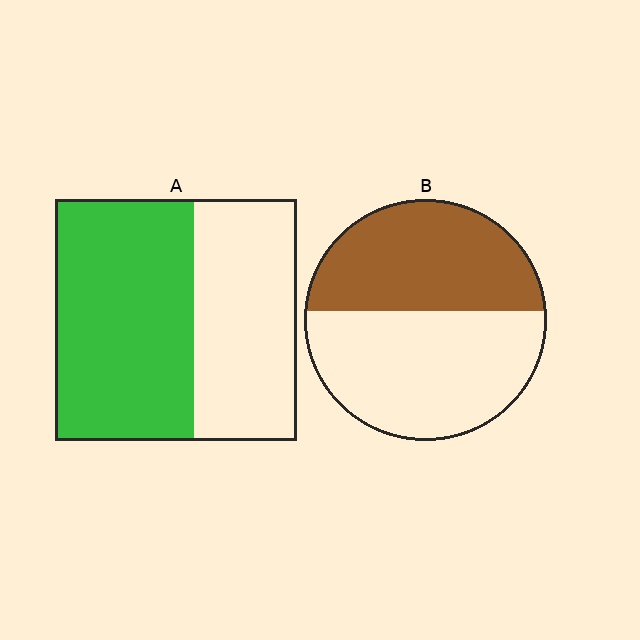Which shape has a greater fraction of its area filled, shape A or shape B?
Shape A.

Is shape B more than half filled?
No.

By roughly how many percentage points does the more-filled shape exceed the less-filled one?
By roughly 10 percentage points (A over B).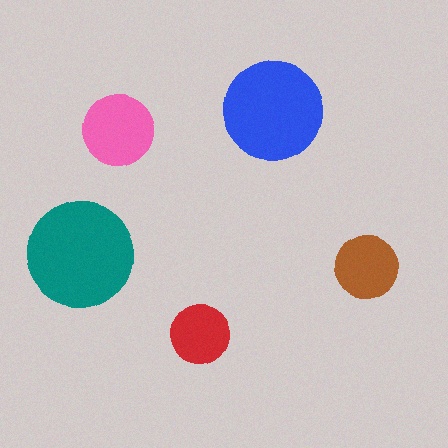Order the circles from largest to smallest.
the teal one, the blue one, the pink one, the brown one, the red one.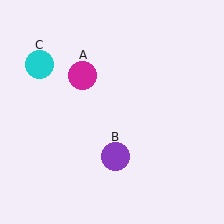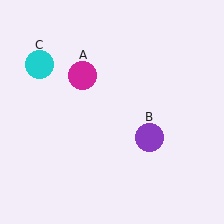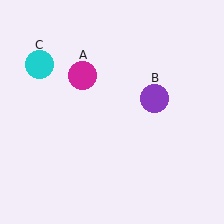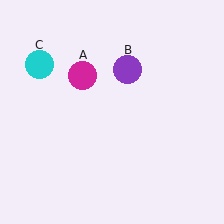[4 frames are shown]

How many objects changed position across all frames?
1 object changed position: purple circle (object B).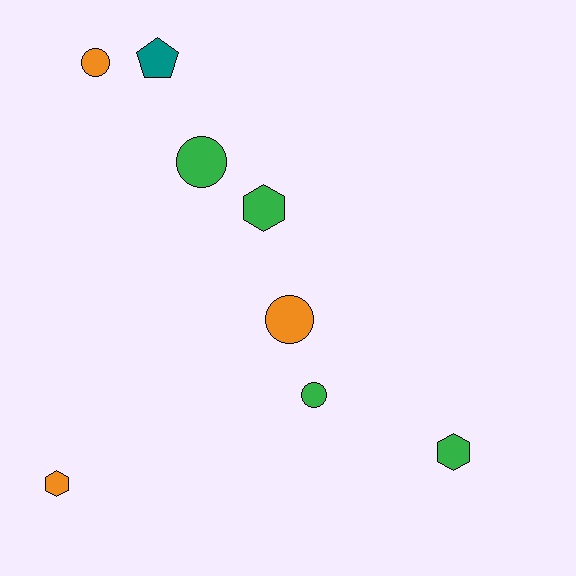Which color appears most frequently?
Green, with 4 objects.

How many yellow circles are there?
There are no yellow circles.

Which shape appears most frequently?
Circle, with 4 objects.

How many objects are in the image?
There are 8 objects.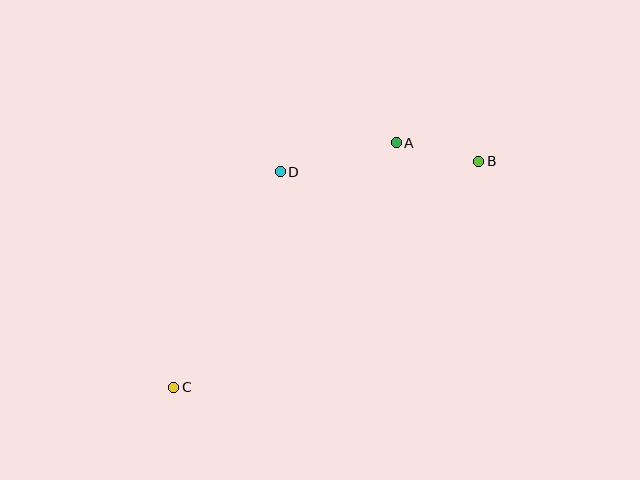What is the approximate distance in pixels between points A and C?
The distance between A and C is approximately 331 pixels.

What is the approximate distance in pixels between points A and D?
The distance between A and D is approximately 119 pixels.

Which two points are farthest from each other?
Points B and C are farthest from each other.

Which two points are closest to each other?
Points A and B are closest to each other.